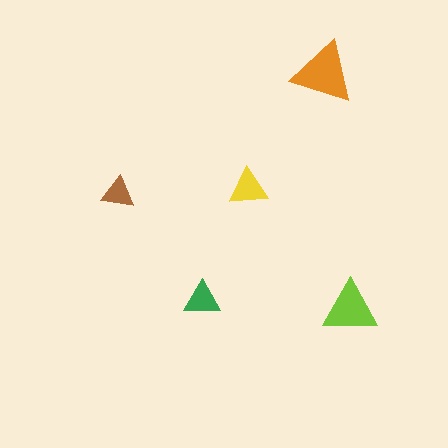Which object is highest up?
The orange triangle is topmost.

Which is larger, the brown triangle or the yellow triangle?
The yellow one.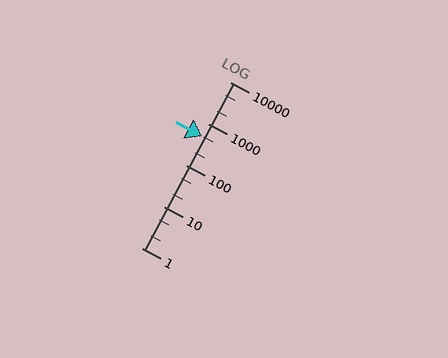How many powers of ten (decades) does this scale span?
The scale spans 4 decades, from 1 to 10000.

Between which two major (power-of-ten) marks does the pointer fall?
The pointer is between 100 and 1000.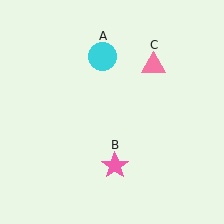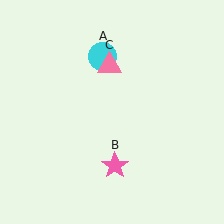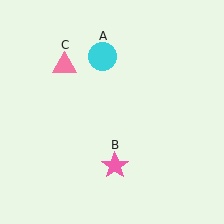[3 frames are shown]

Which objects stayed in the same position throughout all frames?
Cyan circle (object A) and pink star (object B) remained stationary.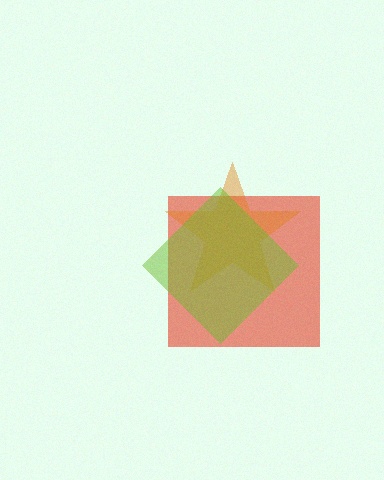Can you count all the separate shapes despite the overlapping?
Yes, there are 3 separate shapes.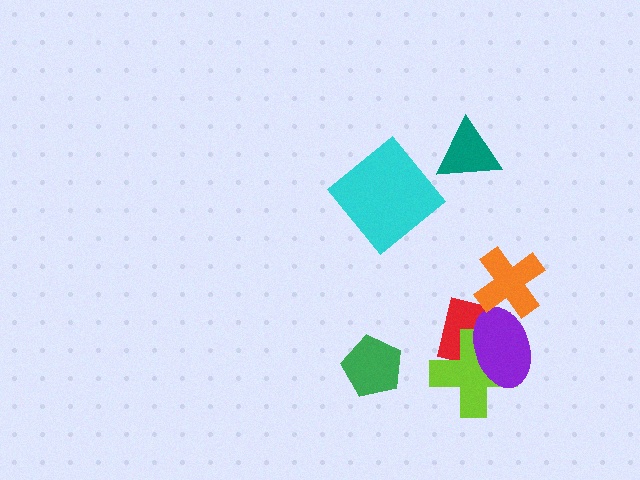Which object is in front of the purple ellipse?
The orange cross is in front of the purple ellipse.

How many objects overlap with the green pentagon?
0 objects overlap with the green pentagon.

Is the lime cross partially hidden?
Yes, it is partially covered by another shape.